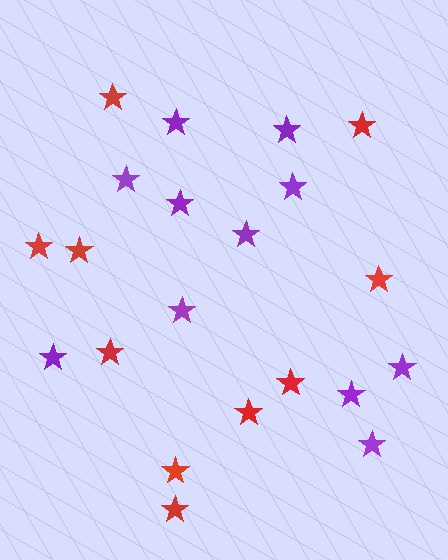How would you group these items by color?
There are 2 groups: one group of purple stars (11) and one group of red stars (10).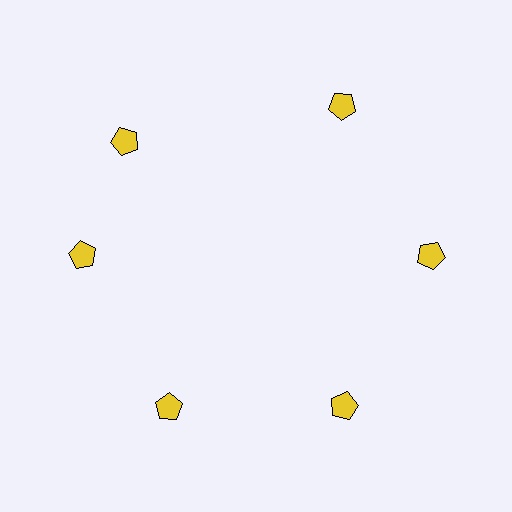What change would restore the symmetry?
The symmetry would be restored by rotating it back into even spacing with its neighbors so that all 6 pentagons sit at equal angles and equal distance from the center.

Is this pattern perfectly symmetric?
No. The 6 yellow pentagons are arranged in a ring, but one element near the 11 o'clock position is rotated out of alignment along the ring, breaking the 6-fold rotational symmetry.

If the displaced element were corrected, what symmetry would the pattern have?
It would have 6-fold rotational symmetry — the pattern would map onto itself every 60 degrees.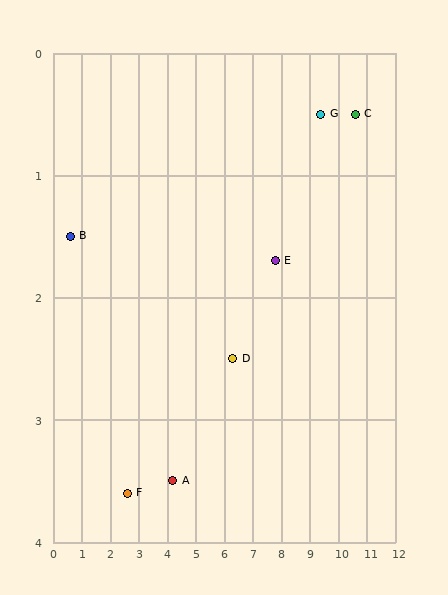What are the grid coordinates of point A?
Point A is at approximately (4.2, 3.5).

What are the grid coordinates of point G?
Point G is at approximately (9.4, 0.5).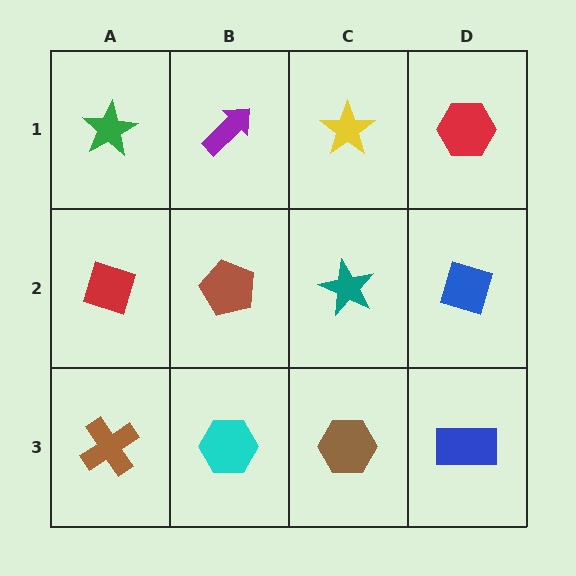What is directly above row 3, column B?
A brown pentagon.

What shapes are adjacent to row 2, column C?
A yellow star (row 1, column C), a brown hexagon (row 3, column C), a brown pentagon (row 2, column B), a blue diamond (row 2, column D).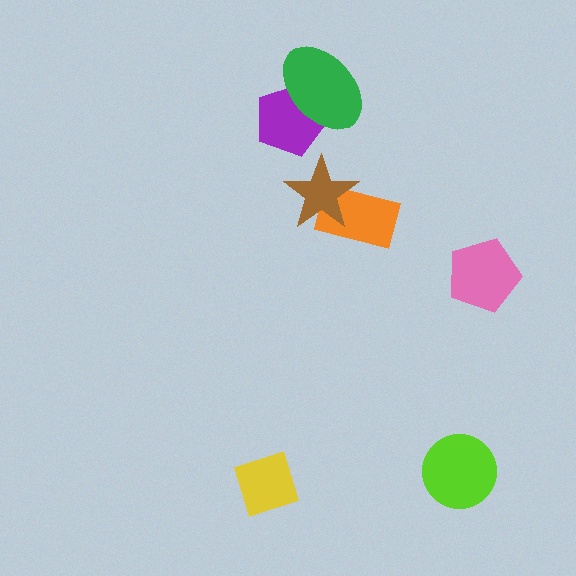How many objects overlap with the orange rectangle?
1 object overlaps with the orange rectangle.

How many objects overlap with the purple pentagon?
1 object overlaps with the purple pentagon.